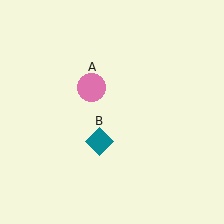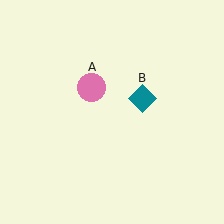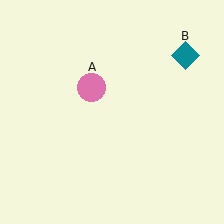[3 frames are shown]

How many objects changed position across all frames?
1 object changed position: teal diamond (object B).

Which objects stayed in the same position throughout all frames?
Pink circle (object A) remained stationary.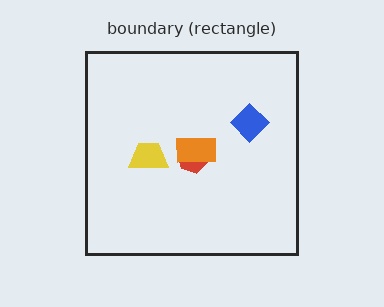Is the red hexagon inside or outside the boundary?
Inside.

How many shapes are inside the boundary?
4 inside, 0 outside.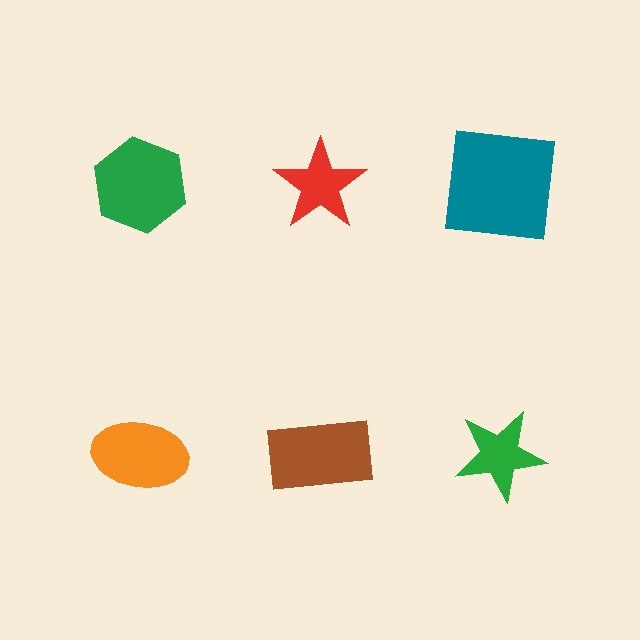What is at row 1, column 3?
A teal square.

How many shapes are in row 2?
3 shapes.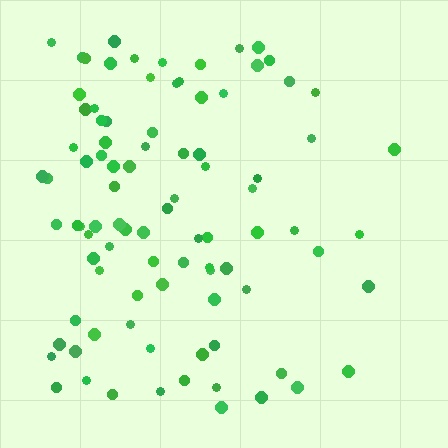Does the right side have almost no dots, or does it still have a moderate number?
Still a moderate number, just noticeably fewer than the left.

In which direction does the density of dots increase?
From right to left, with the left side densest.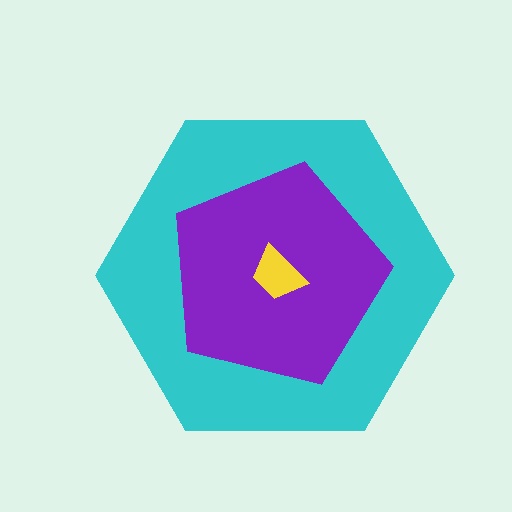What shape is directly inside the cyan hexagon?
The purple pentagon.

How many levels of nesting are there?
3.